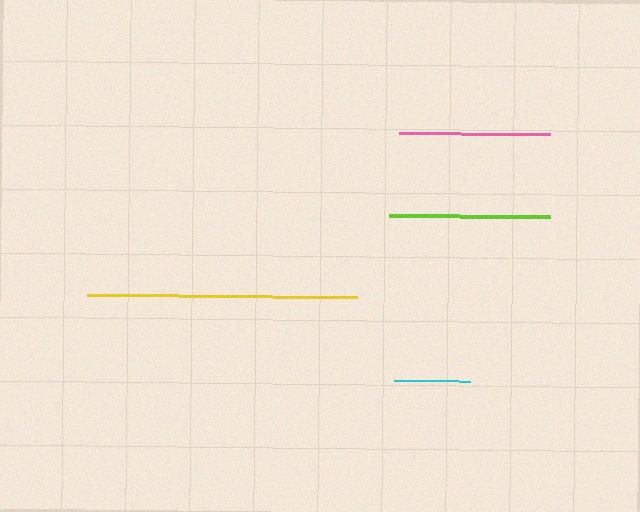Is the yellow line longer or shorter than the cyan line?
The yellow line is longer than the cyan line.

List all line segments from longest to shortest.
From longest to shortest: yellow, lime, pink, cyan.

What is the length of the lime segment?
The lime segment is approximately 161 pixels long.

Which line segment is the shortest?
The cyan line is the shortest at approximately 76 pixels.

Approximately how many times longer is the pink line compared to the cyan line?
The pink line is approximately 2.0 times the length of the cyan line.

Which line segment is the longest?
The yellow line is the longest at approximately 270 pixels.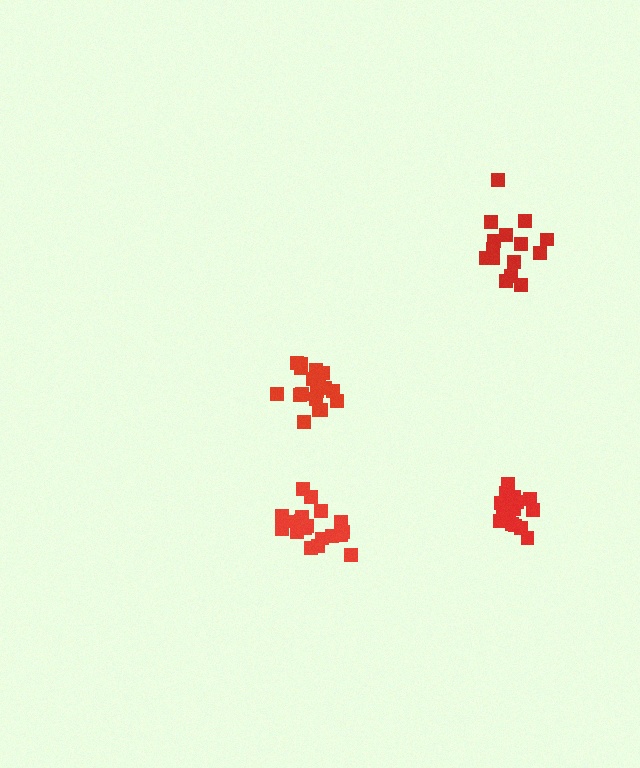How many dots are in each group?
Group 1: 19 dots, Group 2: 17 dots, Group 3: 15 dots, Group 4: 19 dots (70 total).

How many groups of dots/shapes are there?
There are 4 groups.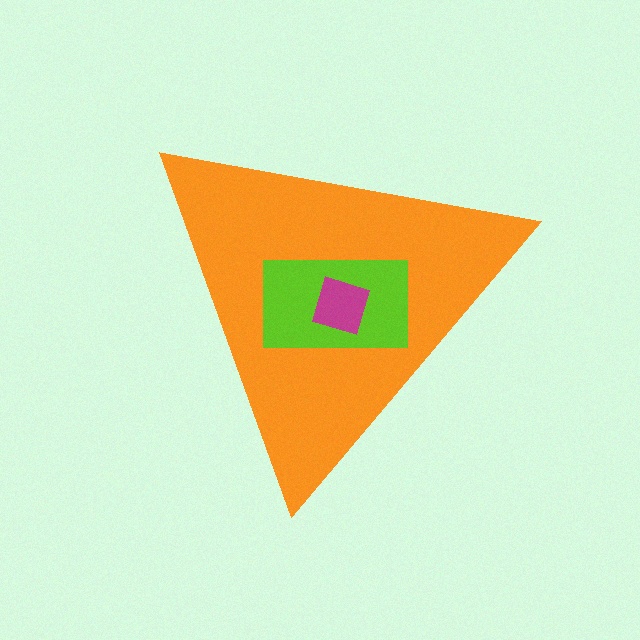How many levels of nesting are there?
3.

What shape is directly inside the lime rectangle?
The magenta diamond.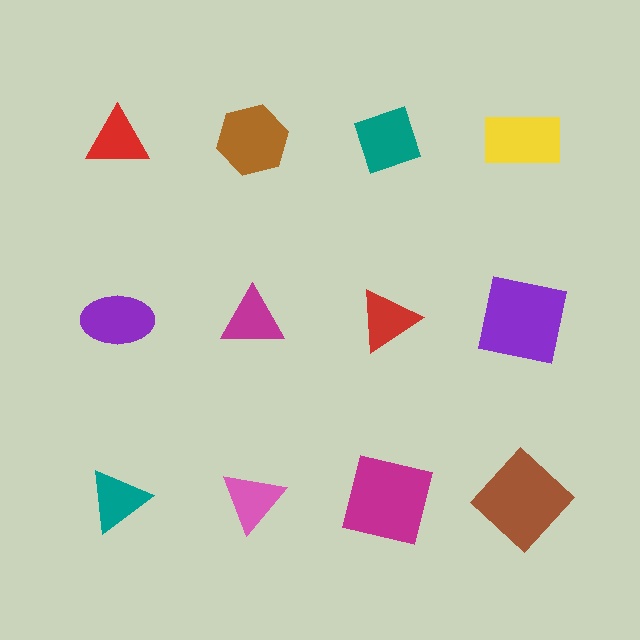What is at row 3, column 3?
A magenta square.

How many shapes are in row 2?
4 shapes.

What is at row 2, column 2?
A magenta triangle.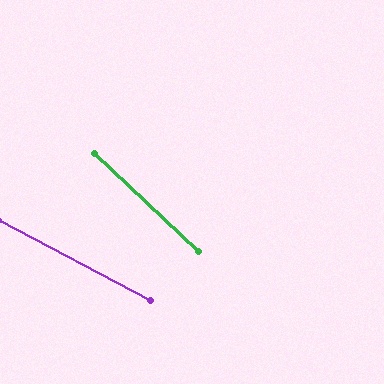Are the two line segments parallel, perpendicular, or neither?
Neither parallel nor perpendicular — they differ by about 16°.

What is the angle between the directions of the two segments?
Approximately 16 degrees.